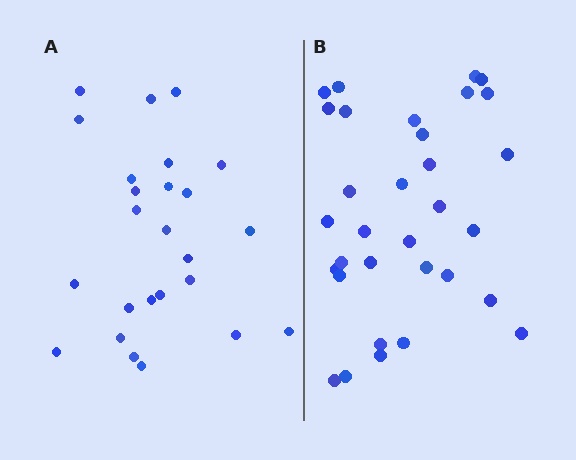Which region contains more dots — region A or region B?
Region B (the right region) has more dots.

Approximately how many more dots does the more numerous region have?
Region B has roughly 8 or so more dots than region A.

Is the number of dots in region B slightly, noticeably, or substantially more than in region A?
Region B has noticeably more, but not dramatically so. The ratio is roughly 1.3 to 1.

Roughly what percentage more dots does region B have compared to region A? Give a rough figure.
About 30% more.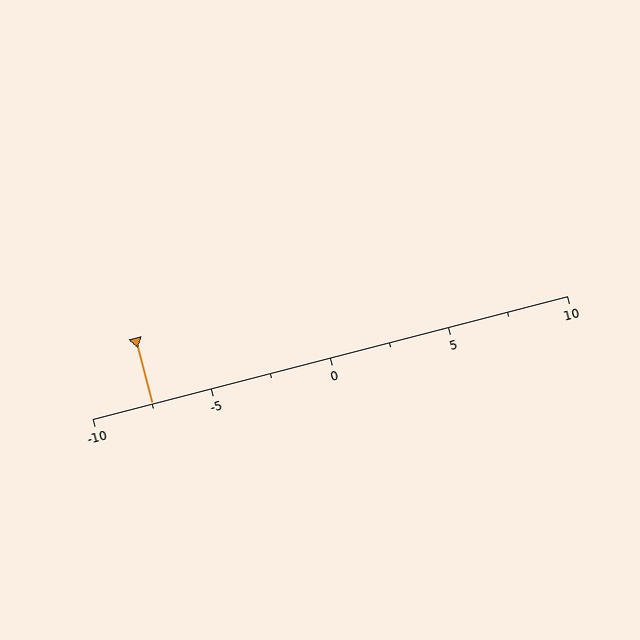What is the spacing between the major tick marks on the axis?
The major ticks are spaced 5 apart.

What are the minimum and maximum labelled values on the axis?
The axis runs from -10 to 10.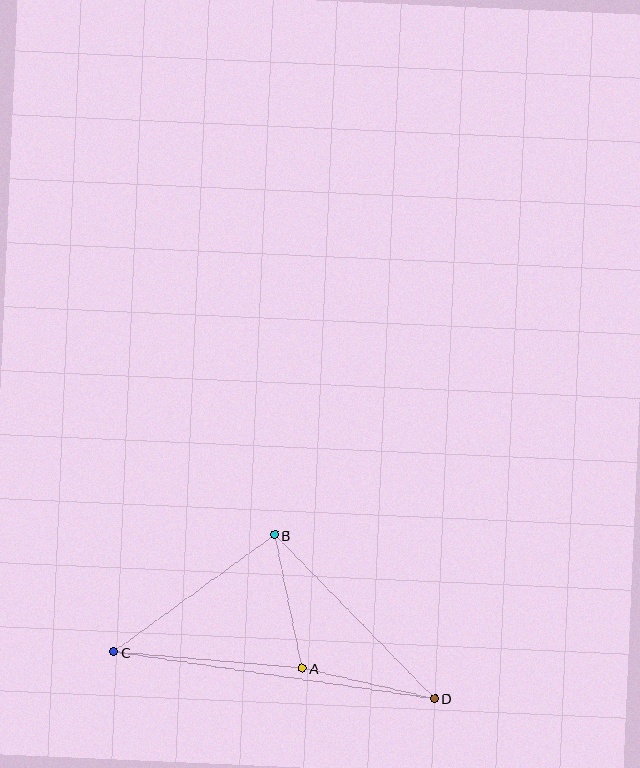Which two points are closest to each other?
Points A and D are closest to each other.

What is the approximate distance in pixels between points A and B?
The distance between A and B is approximately 136 pixels.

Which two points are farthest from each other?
Points C and D are farthest from each other.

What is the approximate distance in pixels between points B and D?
The distance between B and D is approximately 229 pixels.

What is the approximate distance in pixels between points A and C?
The distance between A and C is approximately 189 pixels.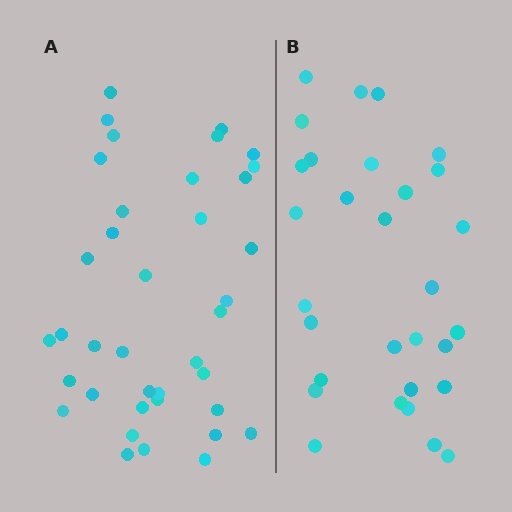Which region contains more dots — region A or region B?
Region A (the left region) has more dots.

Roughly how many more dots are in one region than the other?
Region A has roughly 8 or so more dots than region B.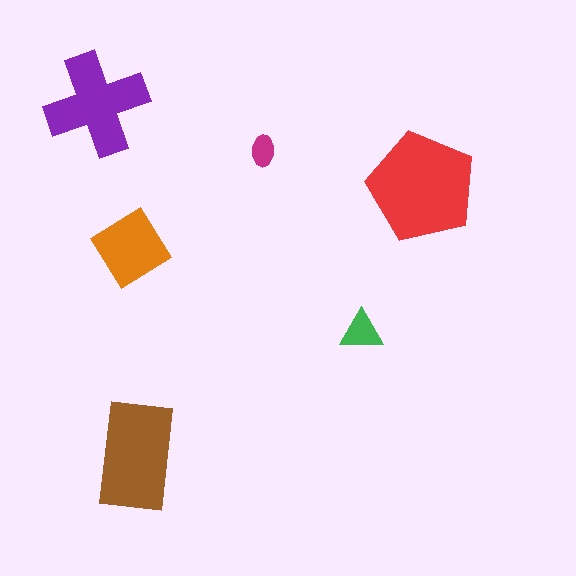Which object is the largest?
The red pentagon.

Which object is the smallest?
The magenta ellipse.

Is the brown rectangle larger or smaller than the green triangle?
Larger.